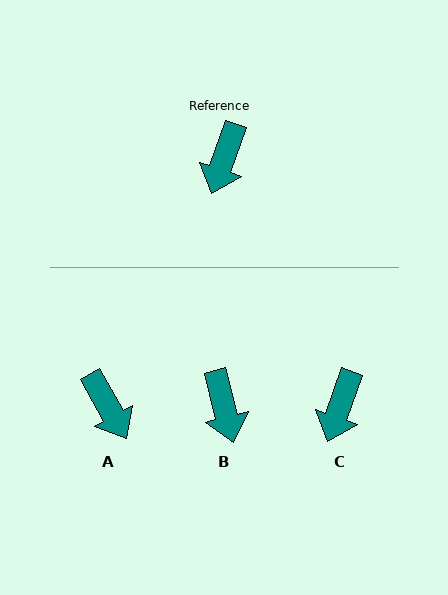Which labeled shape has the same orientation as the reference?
C.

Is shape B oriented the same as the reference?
No, it is off by about 33 degrees.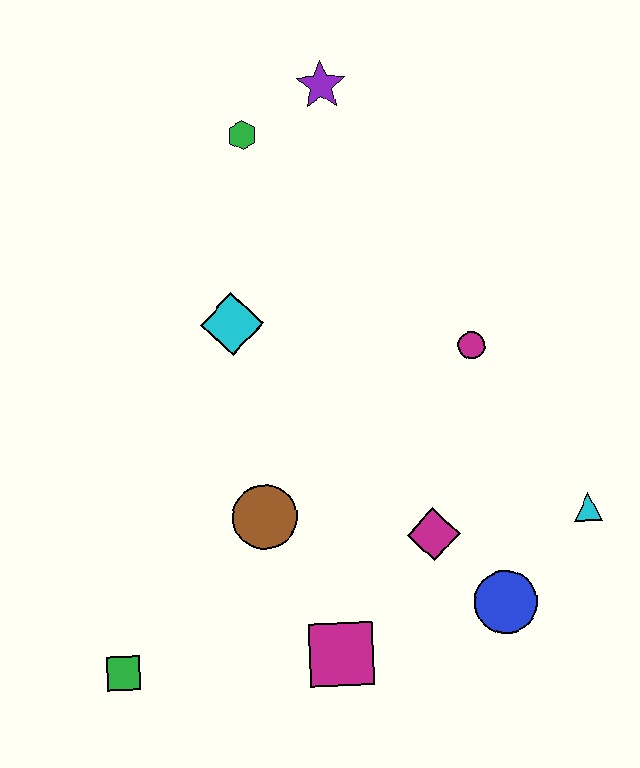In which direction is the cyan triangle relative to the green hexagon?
The cyan triangle is below the green hexagon.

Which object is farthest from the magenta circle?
The green square is farthest from the magenta circle.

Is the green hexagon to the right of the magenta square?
No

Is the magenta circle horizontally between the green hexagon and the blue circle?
Yes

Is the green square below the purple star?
Yes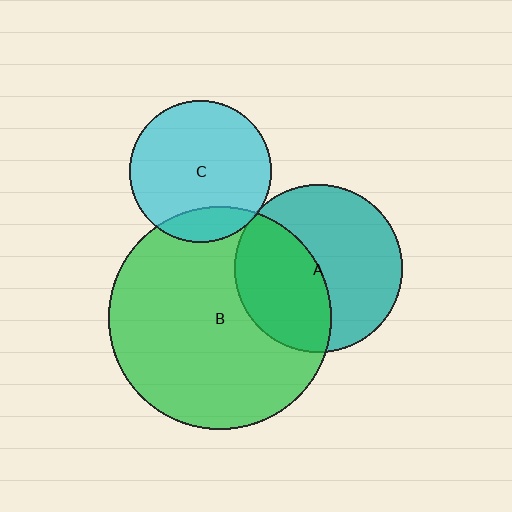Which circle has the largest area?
Circle B (green).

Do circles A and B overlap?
Yes.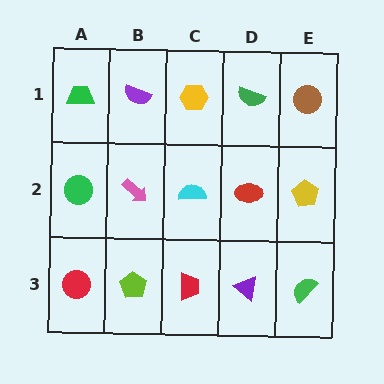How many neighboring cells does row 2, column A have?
3.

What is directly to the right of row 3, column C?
A purple triangle.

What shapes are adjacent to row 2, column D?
A green semicircle (row 1, column D), a purple triangle (row 3, column D), a cyan semicircle (row 2, column C), a yellow pentagon (row 2, column E).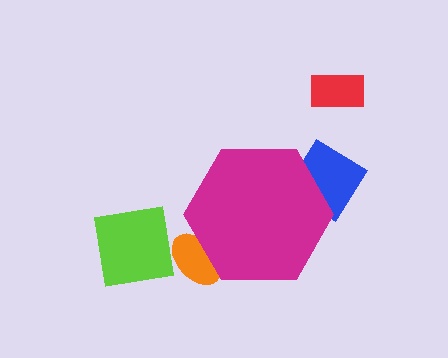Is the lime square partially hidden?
No, the lime square is fully visible.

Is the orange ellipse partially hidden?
Yes, the orange ellipse is partially hidden behind the magenta hexagon.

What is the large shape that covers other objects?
A magenta hexagon.